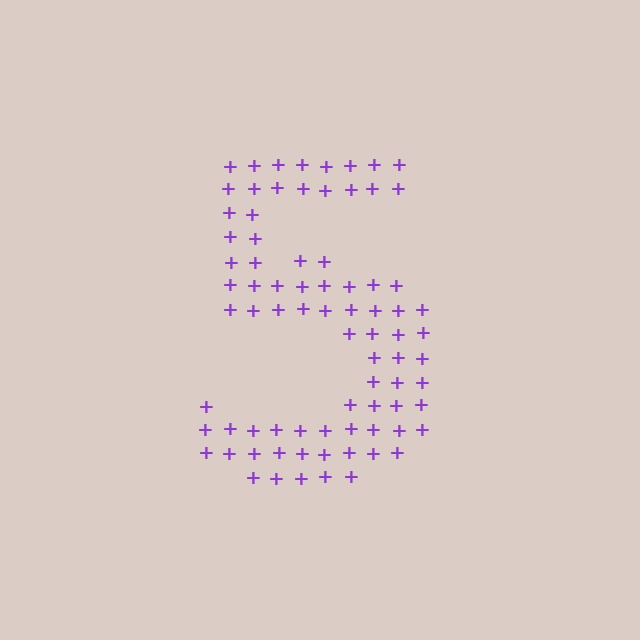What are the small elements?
The small elements are plus signs.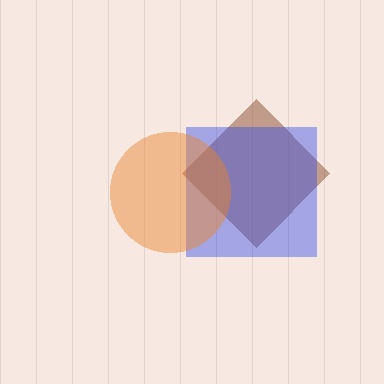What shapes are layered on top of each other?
The layered shapes are: a brown diamond, a blue square, an orange circle.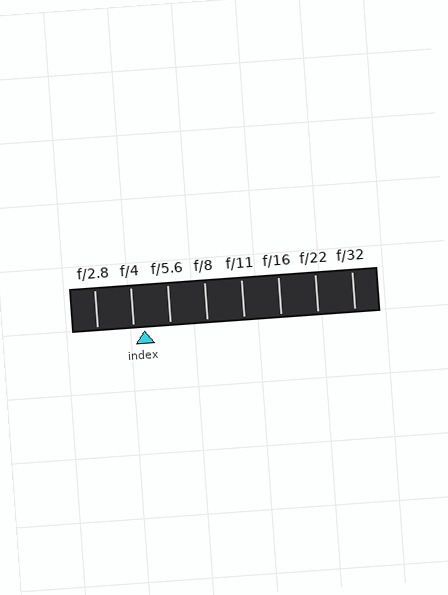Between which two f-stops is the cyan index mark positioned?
The index mark is between f/4 and f/5.6.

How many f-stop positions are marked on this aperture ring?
There are 8 f-stop positions marked.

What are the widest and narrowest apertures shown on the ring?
The widest aperture shown is f/2.8 and the narrowest is f/32.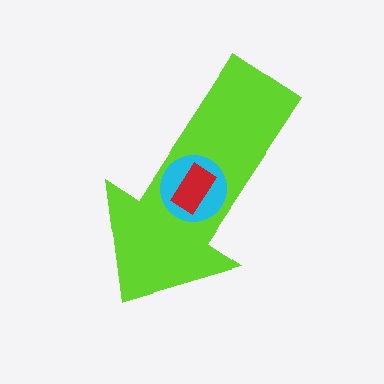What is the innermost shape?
The red rectangle.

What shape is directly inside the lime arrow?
The cyan circle.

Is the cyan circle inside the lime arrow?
Yes.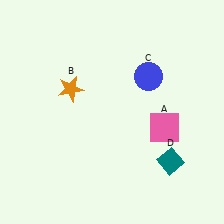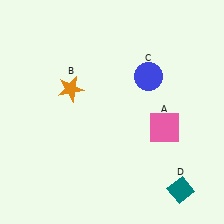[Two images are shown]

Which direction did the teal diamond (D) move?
The teal diamond (D) moved down.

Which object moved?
The teal diamond (D) moved down.